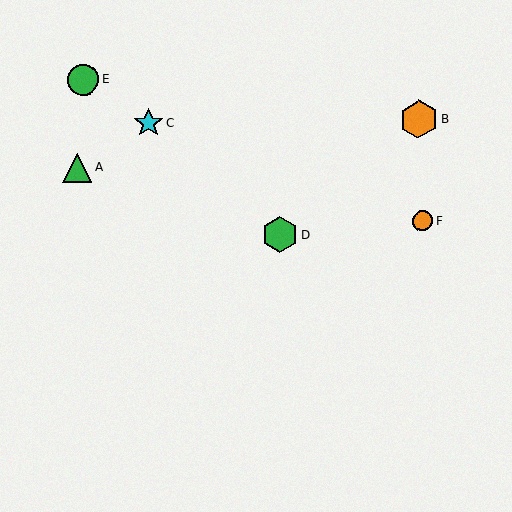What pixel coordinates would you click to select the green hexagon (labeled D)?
Click at (280, 234) to select the green hexagon D.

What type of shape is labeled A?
Shape A is a green triangle.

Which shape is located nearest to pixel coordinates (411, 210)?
The orange circle (labeled F) at (422, 221) is nearest to that location.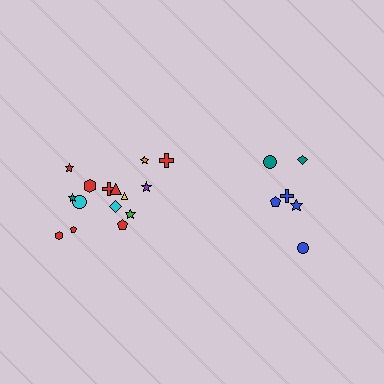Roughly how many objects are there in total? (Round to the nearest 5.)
Roughly 20 objects in total.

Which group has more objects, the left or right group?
The left group.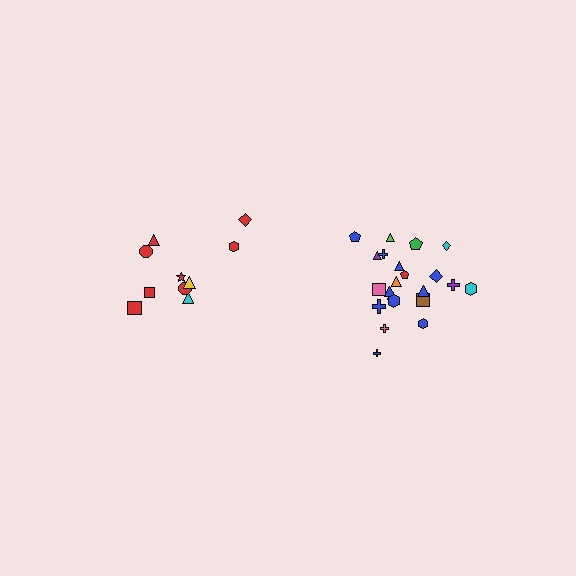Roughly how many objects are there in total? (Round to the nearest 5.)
Roughly 30 objects in total.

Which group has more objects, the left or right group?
The right group.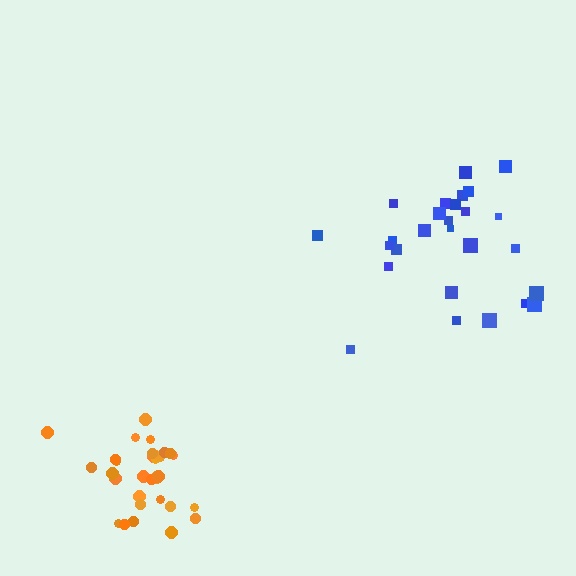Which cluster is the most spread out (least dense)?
Blue.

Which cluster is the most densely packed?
Orange.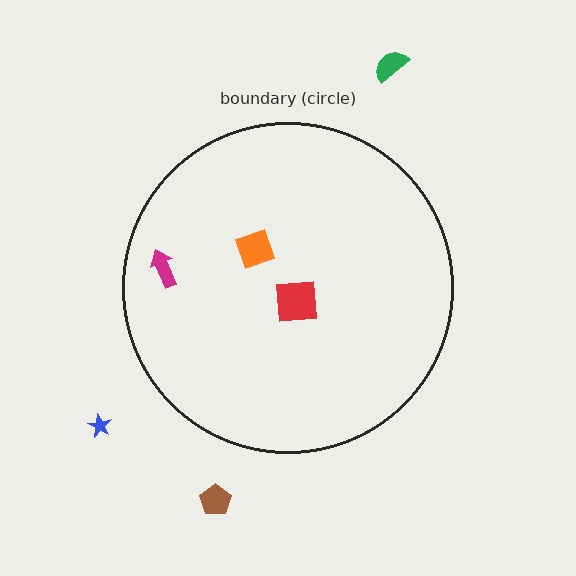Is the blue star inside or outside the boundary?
Outside.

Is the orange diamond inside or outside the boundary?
Inside.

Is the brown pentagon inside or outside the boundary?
Outside.